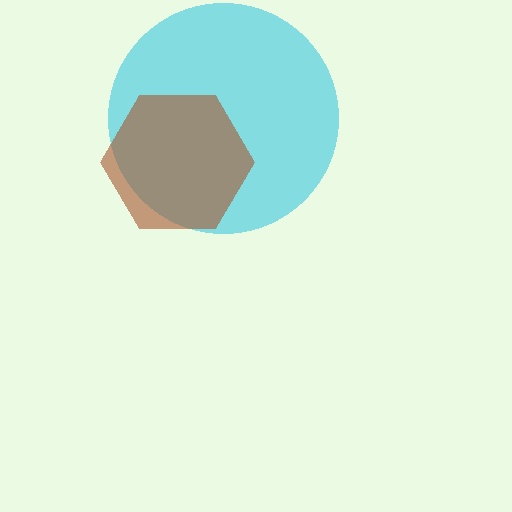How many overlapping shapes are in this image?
There are 2 overlapping shapes in the image.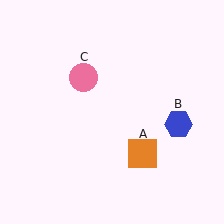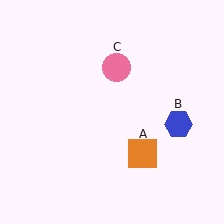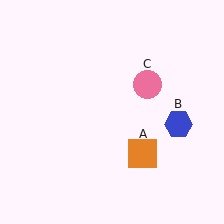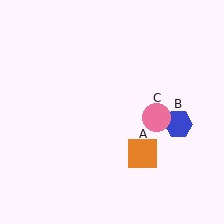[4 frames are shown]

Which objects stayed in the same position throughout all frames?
Orange square (object A) and blue hexagon (object B) remained stationary.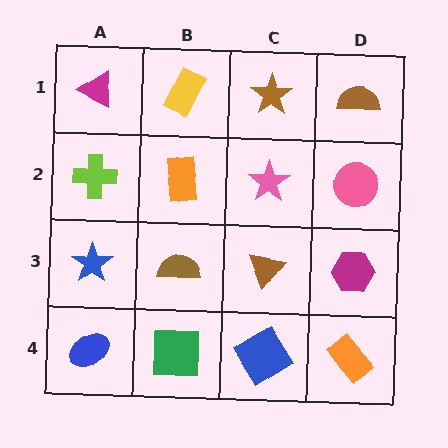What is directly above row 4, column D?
A magenta hexagon.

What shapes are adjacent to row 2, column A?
A magenta triangle (row 1, column A), a blue star (row 3, column A), an orange rectangle (row 2, column B).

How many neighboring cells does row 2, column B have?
4.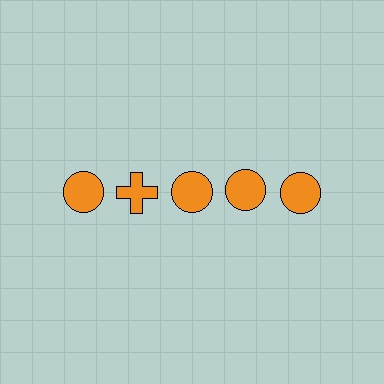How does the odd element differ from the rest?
It has a different shape: cross instead of circle.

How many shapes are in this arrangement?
There are 5 shapes arranged in a grid pattern.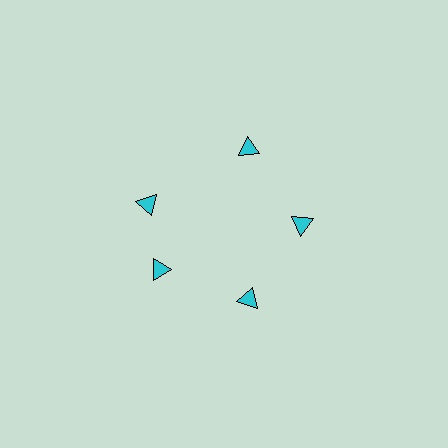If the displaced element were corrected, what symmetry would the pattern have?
It would have 5-fold rotational symmetry — the pattern would map onto itself every 72 degrees.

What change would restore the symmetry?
The symmetry would be restored by rotating it back into even spacing with its neighbors so that all 5 triangles sit at equal angles and equal distance from the center.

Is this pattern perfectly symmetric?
No. The 5 cyan triangles are arranged in a ring, but one element near the 10 o'clock position is rotated out of alignment along the ring, breaking the 5-fold rotational symmetry.